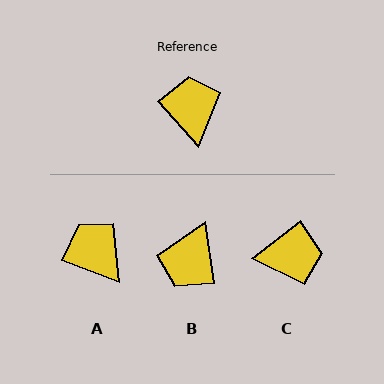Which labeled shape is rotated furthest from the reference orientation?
B, about 146 degrees away.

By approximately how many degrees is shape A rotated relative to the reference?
Approximately 27 degrees counter-clockwise.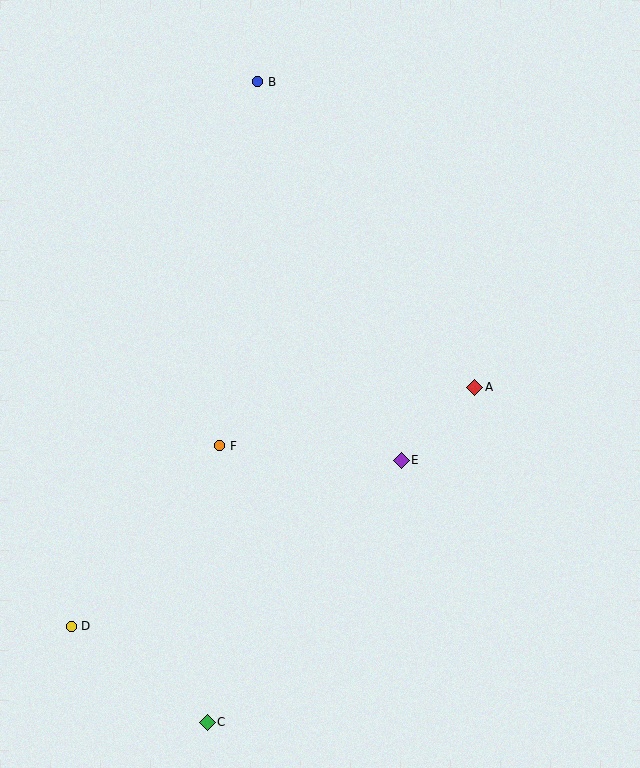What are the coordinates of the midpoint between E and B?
The midpoint between E and B is at (329, 271).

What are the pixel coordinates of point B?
Point B is at (258, 82).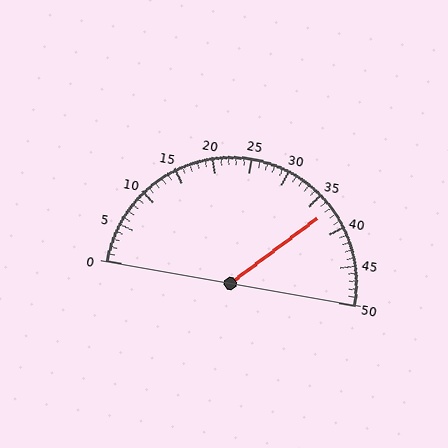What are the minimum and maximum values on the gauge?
The gauge ranges from 0 to 50.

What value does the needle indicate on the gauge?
The needle indicates approximately 37.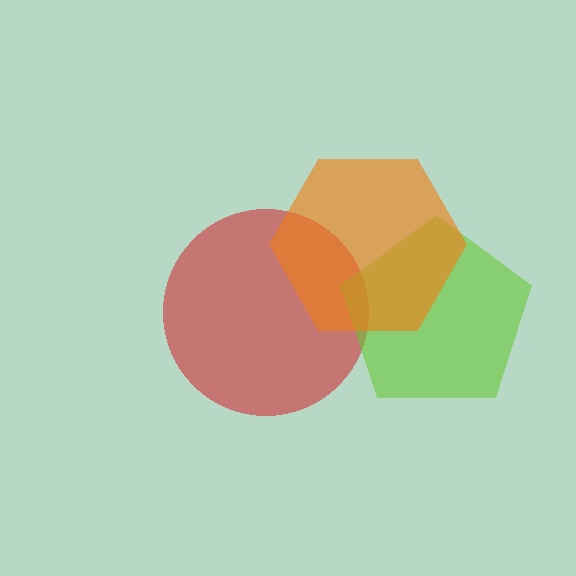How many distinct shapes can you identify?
There are 3 distinct shapes: a red circle, a lime pentagon, an orange hexagon.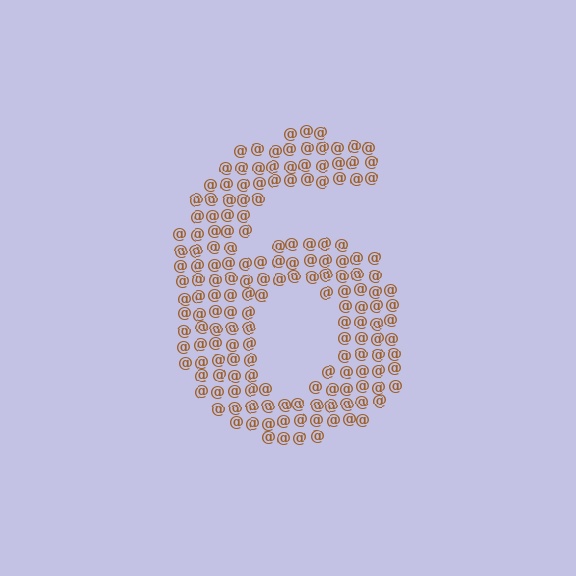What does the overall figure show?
The overall figure shows the digit 6.